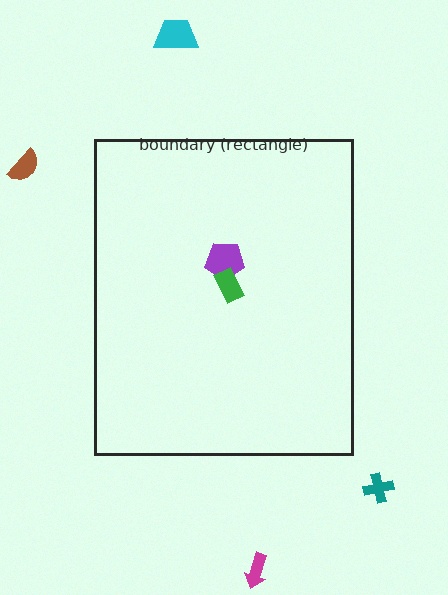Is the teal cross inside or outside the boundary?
Outside.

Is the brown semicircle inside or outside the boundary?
Outside.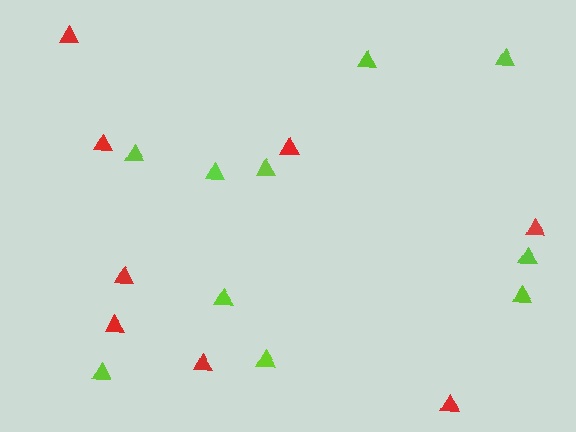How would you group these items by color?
There are 2 groups: one group of red triangles (8) and one group of lime triangles (10).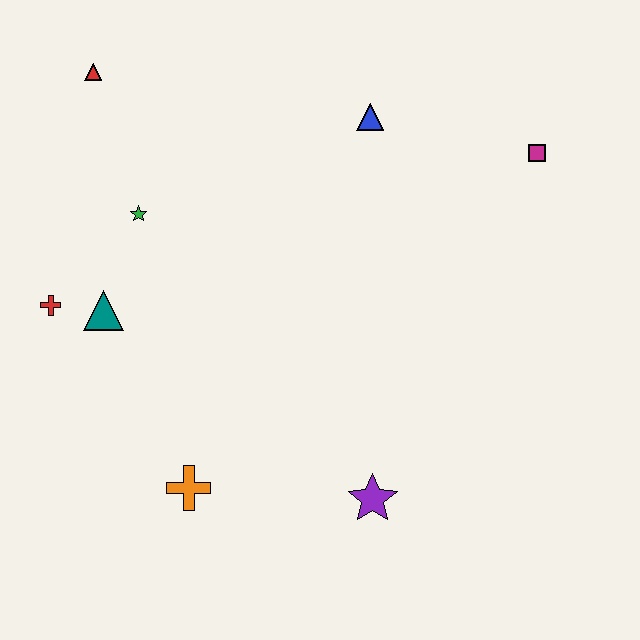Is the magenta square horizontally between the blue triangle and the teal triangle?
No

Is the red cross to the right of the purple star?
No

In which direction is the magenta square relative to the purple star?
The magenta square is above the purple star.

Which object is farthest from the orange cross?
The magenta square is farthest from the orange cross.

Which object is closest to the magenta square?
The blue triangle is closest to the magenta square.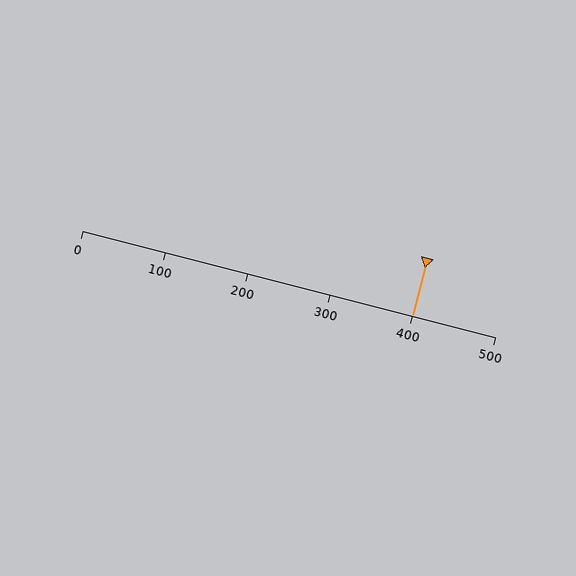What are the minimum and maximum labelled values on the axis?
The axis runs from 0 to 500.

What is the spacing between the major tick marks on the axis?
The major ticks are spaced 100 apart.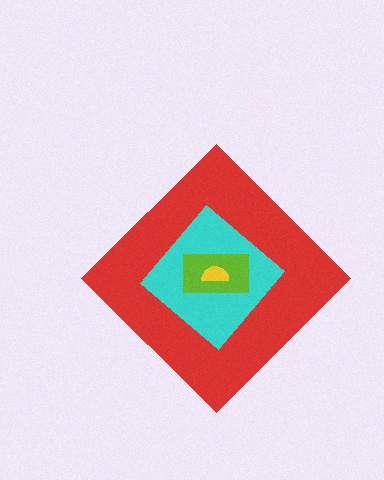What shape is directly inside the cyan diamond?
The lime rectangle.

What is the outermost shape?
The red diamond.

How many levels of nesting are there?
4.